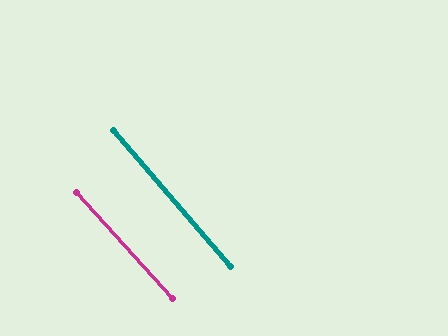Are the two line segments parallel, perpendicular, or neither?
Parallel — their directions differ by only 1.3°.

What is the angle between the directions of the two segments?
Approximately 1 degree.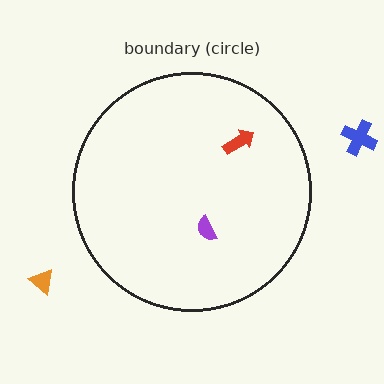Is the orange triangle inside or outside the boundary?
Outside.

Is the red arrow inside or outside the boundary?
Inside.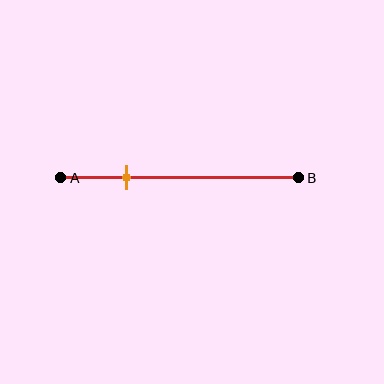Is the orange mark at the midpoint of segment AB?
No, the mark is at about 30% from A, not at the 50% midpoint.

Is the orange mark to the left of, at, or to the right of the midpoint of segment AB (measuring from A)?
The orange mark is to the left of the midpoint of segment AB.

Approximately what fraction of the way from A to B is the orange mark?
The orange mark is approximately 30% of the way from A to B.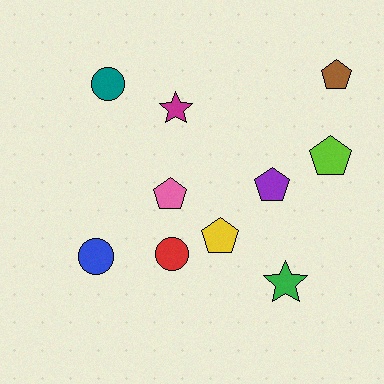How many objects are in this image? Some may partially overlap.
There are 10 objects.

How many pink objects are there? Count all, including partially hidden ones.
There is 1 pink object.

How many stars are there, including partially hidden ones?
There are 2 stars.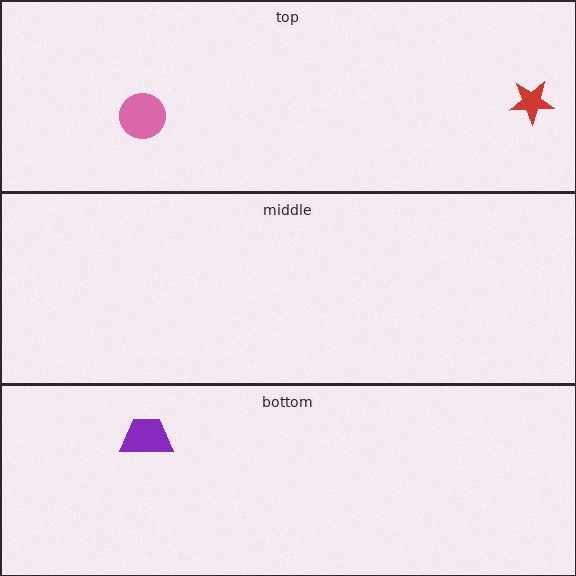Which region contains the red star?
The top region.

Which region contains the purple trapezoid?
The bottom region.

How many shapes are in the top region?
2.